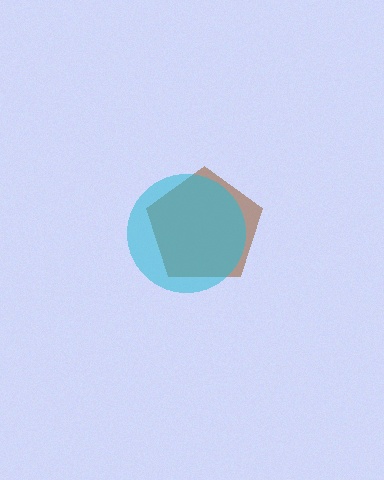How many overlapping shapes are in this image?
There are 2 overlapping shapes in the image.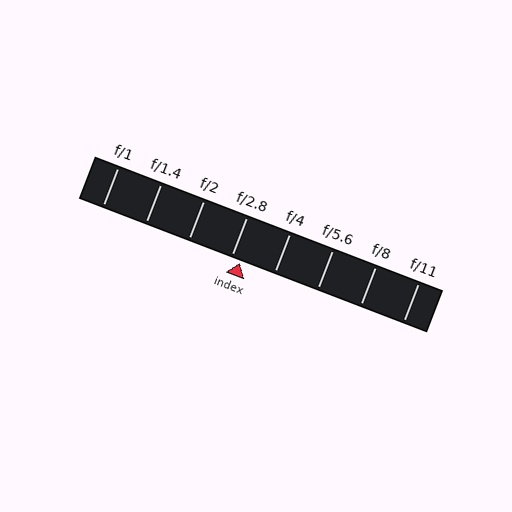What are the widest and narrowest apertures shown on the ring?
The widest aperture shown is f/1 and the narrowest is f/11.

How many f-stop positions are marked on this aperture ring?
There are 8 f-stop positions marked.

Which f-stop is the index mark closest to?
The index mark is closest to f/2.8.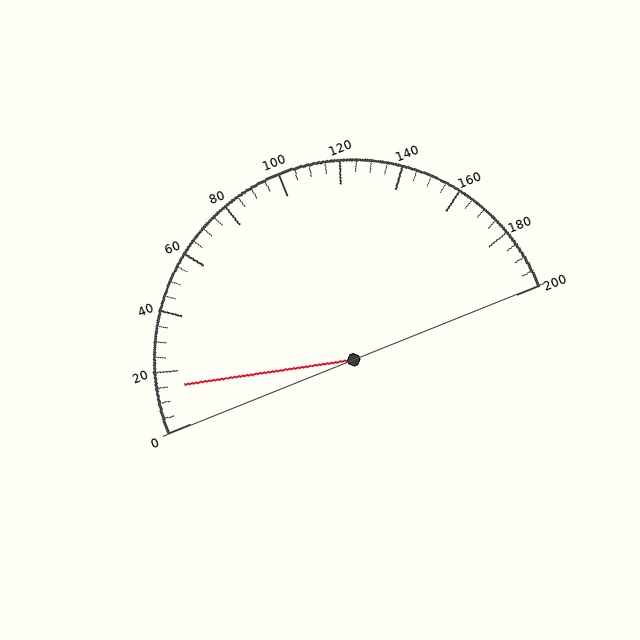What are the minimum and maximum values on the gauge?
The gauge ranges from 0 to 200.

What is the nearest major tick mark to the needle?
The nearest major tick mark is 20.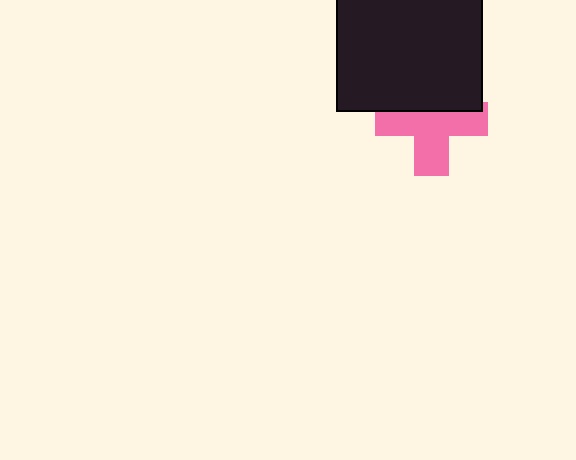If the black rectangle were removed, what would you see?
You would see the complete pink cross.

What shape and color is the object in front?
The object in front is a black rectangle.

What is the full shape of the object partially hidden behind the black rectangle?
The partially hidden object is a pink cross.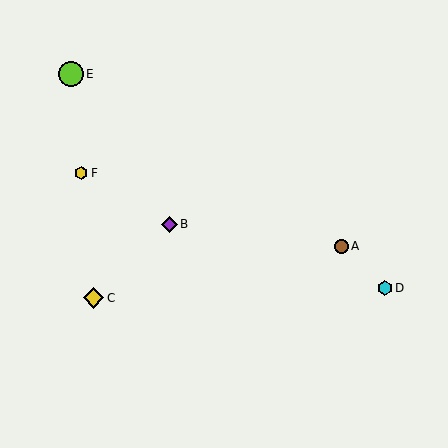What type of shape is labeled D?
Shape D is a cyan hexagon.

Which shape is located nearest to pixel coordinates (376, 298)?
The cyan hexagon (labeled D) at (385, 288) is nearest to that location.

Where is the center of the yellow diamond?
The center of the yellow diamond is at (94, 298).